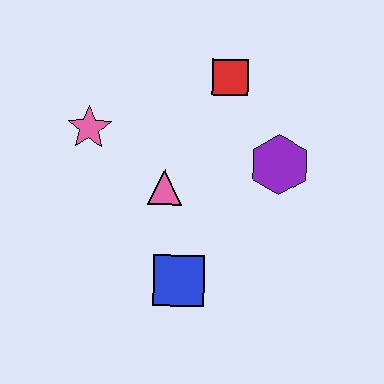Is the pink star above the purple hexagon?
Yes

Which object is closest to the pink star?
The pink triangle is closest to the pink star.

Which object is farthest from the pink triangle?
The red square is farthest from the pink triangle.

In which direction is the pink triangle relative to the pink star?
The pink triangle is to the right of the pink star.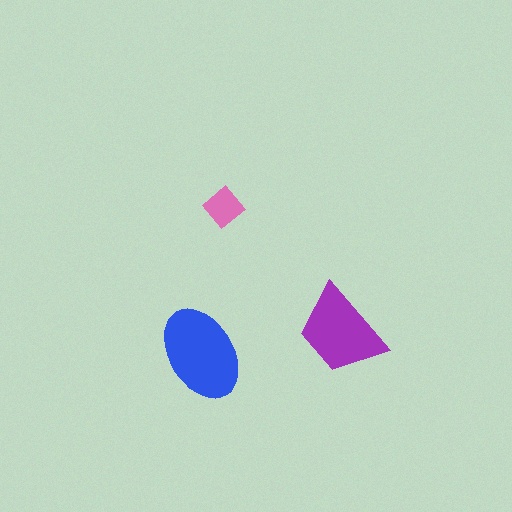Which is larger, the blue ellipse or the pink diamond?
The blue ellipse.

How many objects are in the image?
There are 3 objects in the image.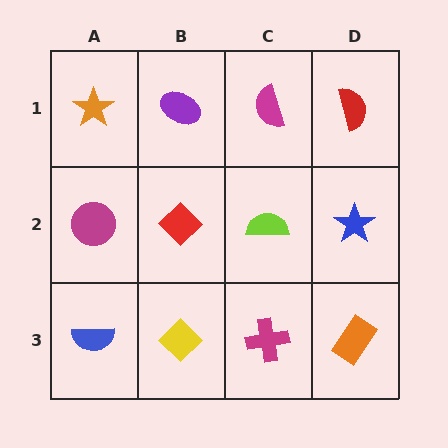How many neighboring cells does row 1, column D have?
2.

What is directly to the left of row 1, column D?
A magenta semicircle.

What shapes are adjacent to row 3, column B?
A red diamond (row 2, column B), a blue semicircle (row 3, column A), a magenta cross (row 3, column C).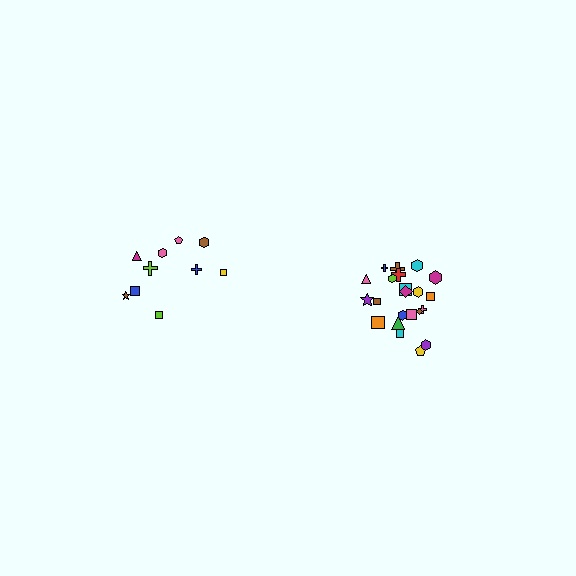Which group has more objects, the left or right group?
The right group.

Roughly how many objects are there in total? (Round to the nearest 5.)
Roughly 30 objects in total.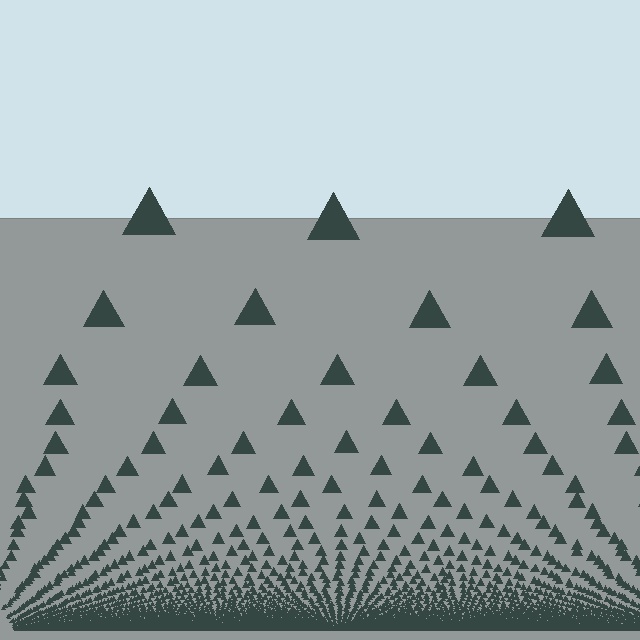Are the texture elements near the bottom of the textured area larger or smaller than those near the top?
Smaller. The gradient is inverted — elements near the bottom are smaller and denser.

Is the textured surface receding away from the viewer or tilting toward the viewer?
The surface appears to tilt toward the viewer. Texture elements get larger and sparser toward the top.